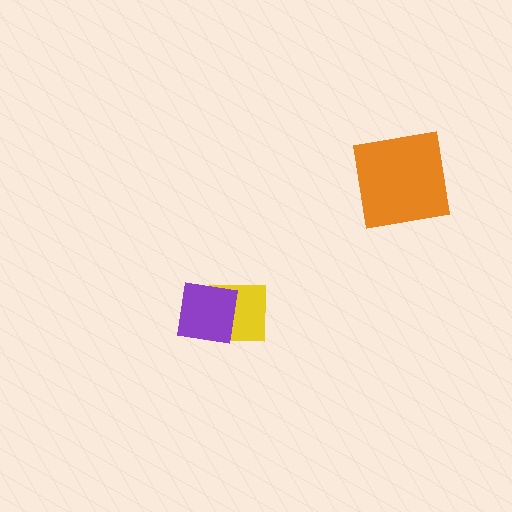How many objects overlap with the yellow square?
1 object overlaps with the yellow square.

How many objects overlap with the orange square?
0 objects overlap with the orange square.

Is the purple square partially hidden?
No, no other shape covers it.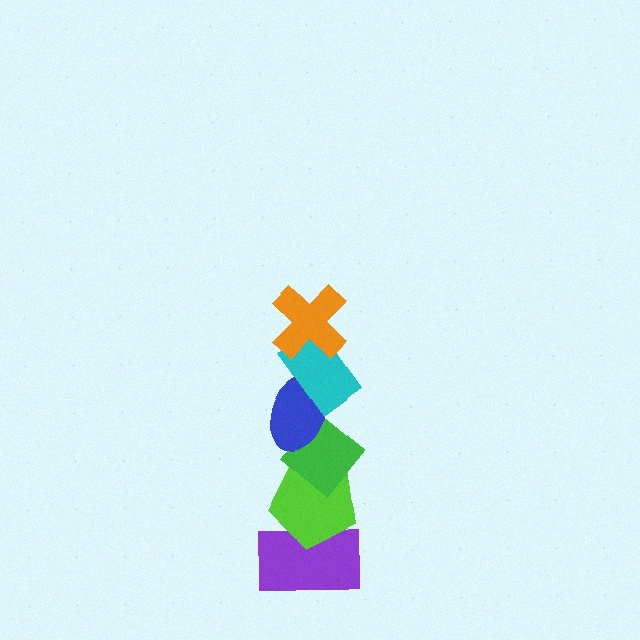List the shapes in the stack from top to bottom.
From top to bottom: the orange cross, the cyan rectangle, the blue ellipse, the green diamond, the lime pentagon, the purple rectangle.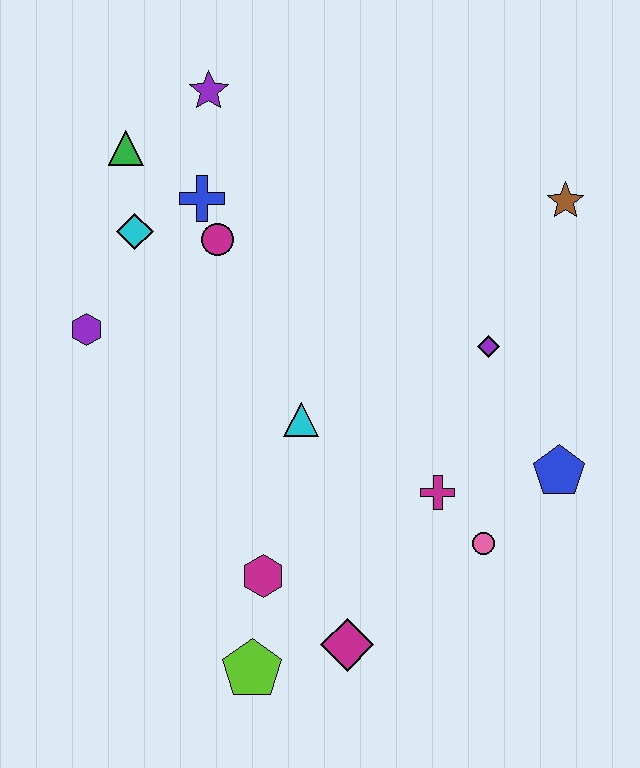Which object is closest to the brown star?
The purple diamond is closest to the brown star.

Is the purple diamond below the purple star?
Yes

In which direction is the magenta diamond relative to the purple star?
The magenta diamond is below the purple star.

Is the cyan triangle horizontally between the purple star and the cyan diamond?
No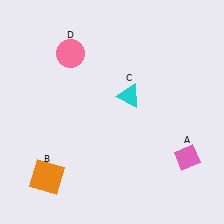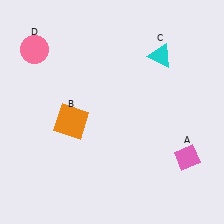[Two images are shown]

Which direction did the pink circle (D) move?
The pink circle (D) moved left.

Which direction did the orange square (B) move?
The orange square (B) moved up.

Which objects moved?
The objects that moved are: the orange square (B), the cyan triangle (C), the pink circle (D).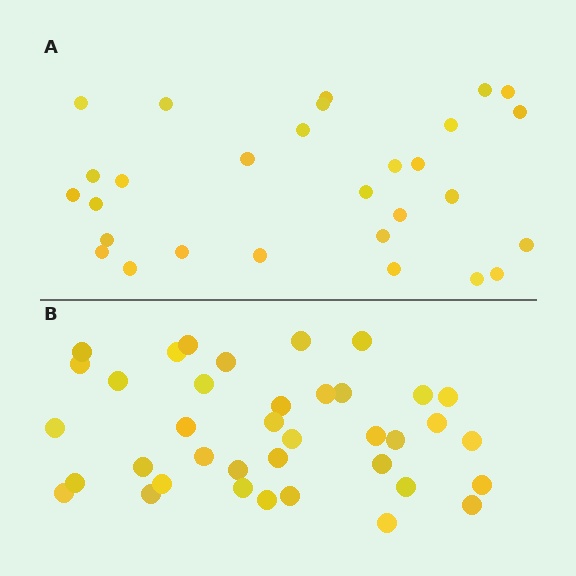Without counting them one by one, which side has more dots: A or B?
Region B (the bottom region) has more dots.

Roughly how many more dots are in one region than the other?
Region B has roughly 8 or so more dots than region A.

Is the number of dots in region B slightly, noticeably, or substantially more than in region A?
Region B has noticeably more, but not dramatically so. The ratio is roughly 1.3 to 1.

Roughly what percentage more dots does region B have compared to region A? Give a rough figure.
About 30% more.